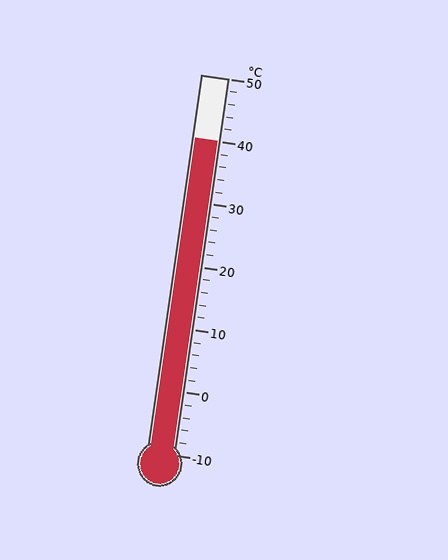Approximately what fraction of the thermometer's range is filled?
The thermometer is filled to approximately 85% of its range.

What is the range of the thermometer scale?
The thermometer scale ranges from -10°C to 50°C.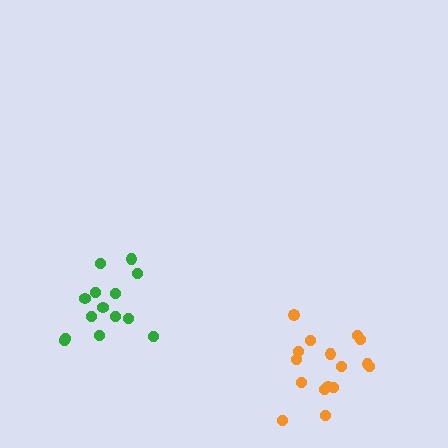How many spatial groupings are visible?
There are 2 spatial groupings.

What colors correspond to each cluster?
The clusters are colored: green, orange.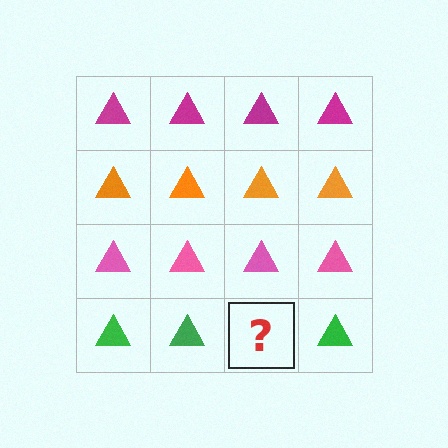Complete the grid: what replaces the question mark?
The question mark should be replaced with a green triangle.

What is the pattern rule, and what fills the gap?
The rule is that each row has a consistent color. The gap should be filled with a green triangle.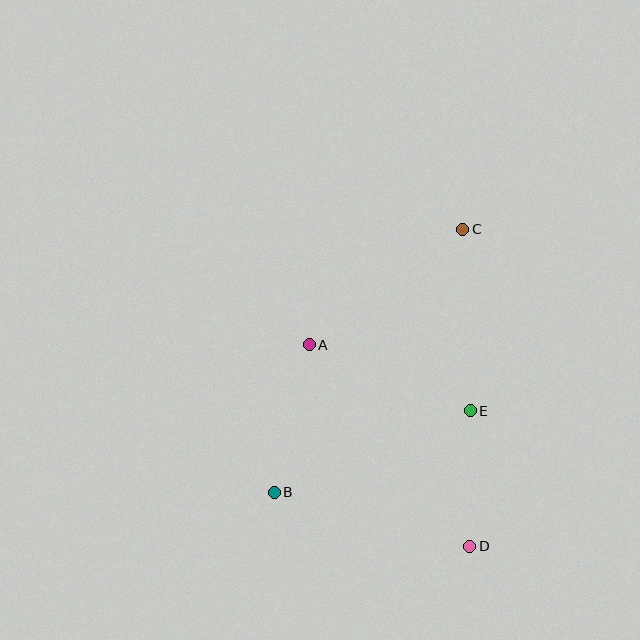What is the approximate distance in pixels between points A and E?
The distance between A and E is approximately 174 pixels.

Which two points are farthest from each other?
Points B and C are farthest from each other.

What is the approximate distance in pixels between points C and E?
The distance between C and E is approximately 181 pixels.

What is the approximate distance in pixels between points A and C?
The distance between A and C is approximately 192 pixels.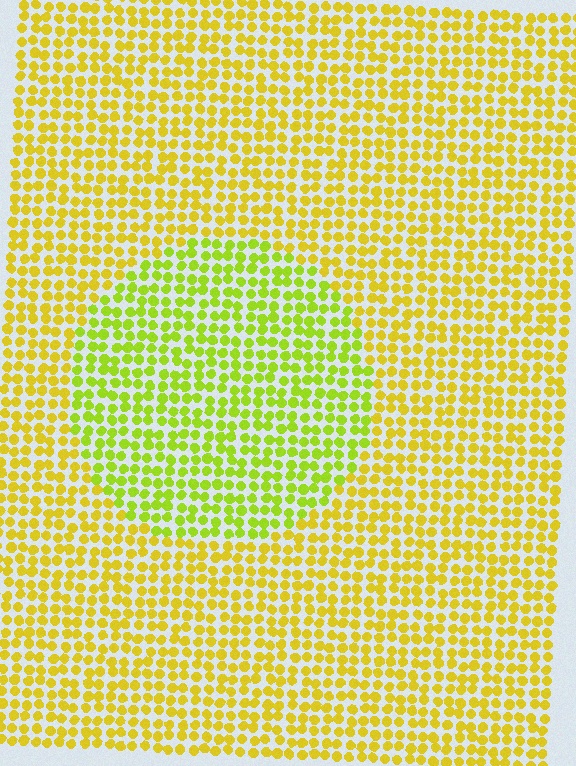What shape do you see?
I see a circle.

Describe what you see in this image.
The image is filled with small yellow elements in a uniform arrangement. A circle-shaped region is visible where the elements are tinted to a slightly different hue, forming a subtle color boundary.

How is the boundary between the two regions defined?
The boundary is defined purely by a slight shift in hue (about 28 degrees). Spacing, size, and orientation are identical on both sides.